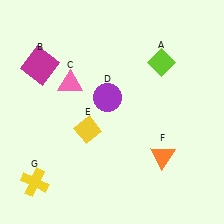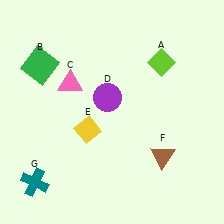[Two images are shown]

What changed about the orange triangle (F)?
In Image 1, F is orange. In Image 2, it changed to brown.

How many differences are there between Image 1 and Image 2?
There are 3 differences between the two images.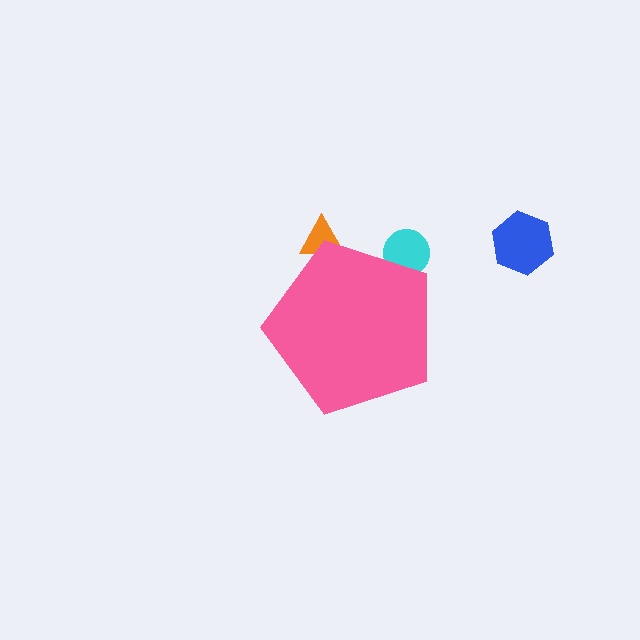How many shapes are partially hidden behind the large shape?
2 shapes are partially hidden.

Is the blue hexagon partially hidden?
No, the blue hexagon is fully visible.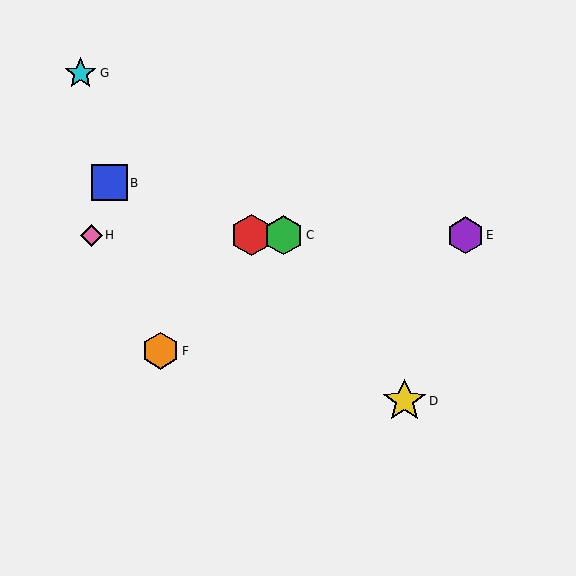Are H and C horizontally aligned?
Yes, both are at y≈235.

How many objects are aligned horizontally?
4 objects (A, C, E, H) are aligned horizontally.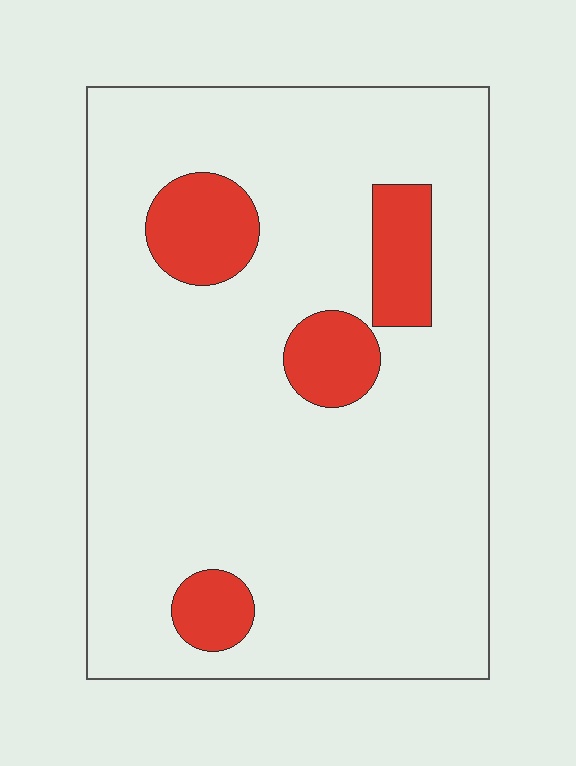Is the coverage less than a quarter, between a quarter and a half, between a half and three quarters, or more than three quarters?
Less than a quarter.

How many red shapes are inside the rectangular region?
4.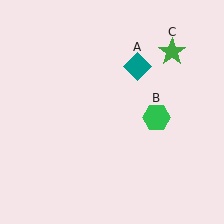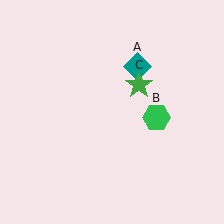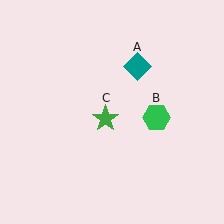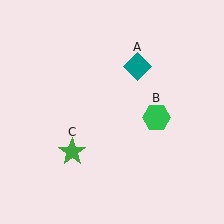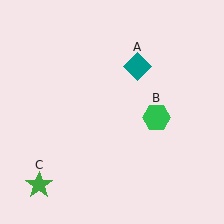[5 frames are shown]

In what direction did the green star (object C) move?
The green star (object C) moved down and to the left.